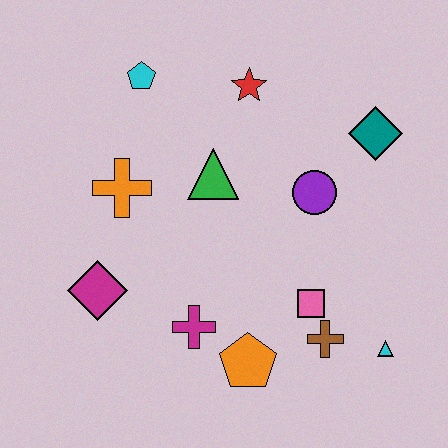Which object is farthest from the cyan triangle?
The cyan pentagon is farthest from the cyan triangle.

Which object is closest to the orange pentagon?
The magenta cross is closest to the orange pentagon.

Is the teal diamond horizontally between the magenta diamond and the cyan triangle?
Yes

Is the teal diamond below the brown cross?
No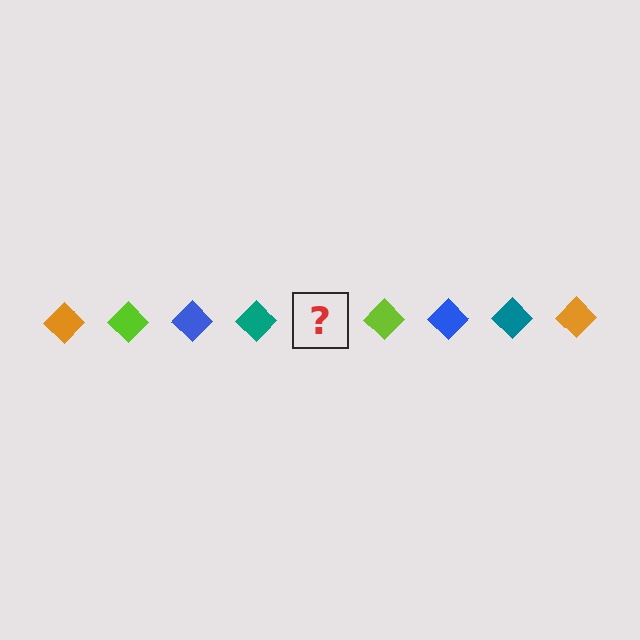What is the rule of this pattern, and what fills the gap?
The rule is that the pattern cycles through orange, lime, blue, teal diamonds. The gap should be filled with an orange diamond.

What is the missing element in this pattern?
The missing element is an orange diamond.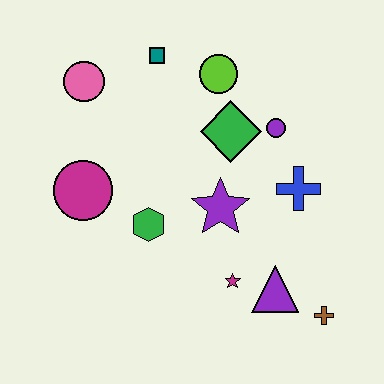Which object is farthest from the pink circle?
The brown cross is farthest from the pink circle.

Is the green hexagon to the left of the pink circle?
No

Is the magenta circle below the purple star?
No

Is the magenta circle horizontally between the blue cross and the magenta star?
No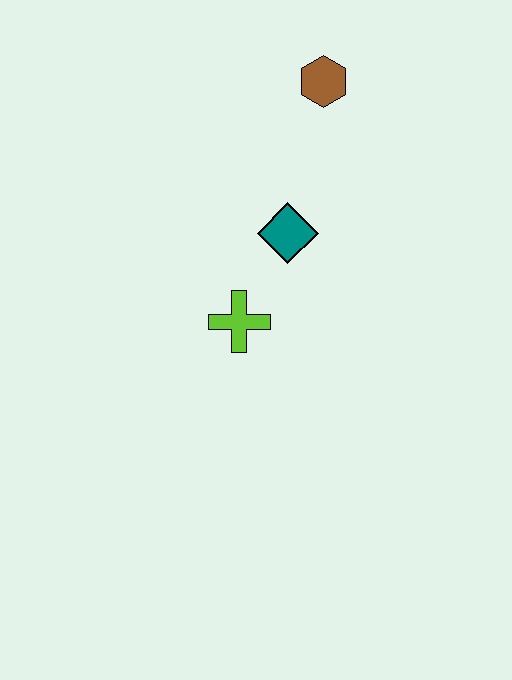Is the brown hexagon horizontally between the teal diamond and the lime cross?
No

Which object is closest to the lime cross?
The teal diamond is closest to the lime cross.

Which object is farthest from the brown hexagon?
The lime cross is farthest from the brown hexagon.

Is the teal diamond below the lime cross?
No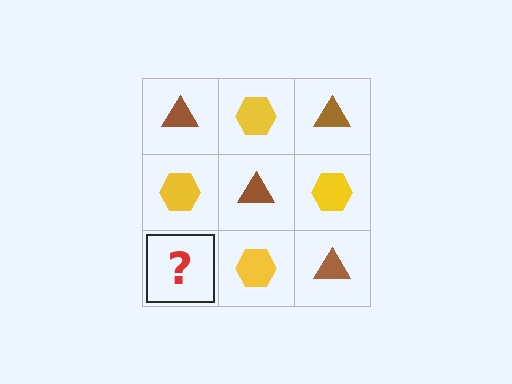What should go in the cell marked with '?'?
The missing cell should contain a brown triangle.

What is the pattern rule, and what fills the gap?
The rule is that it alternates brown triangle and yellow hexagon in a checkerboard pattern. The gap should be filled with a brown triangle.